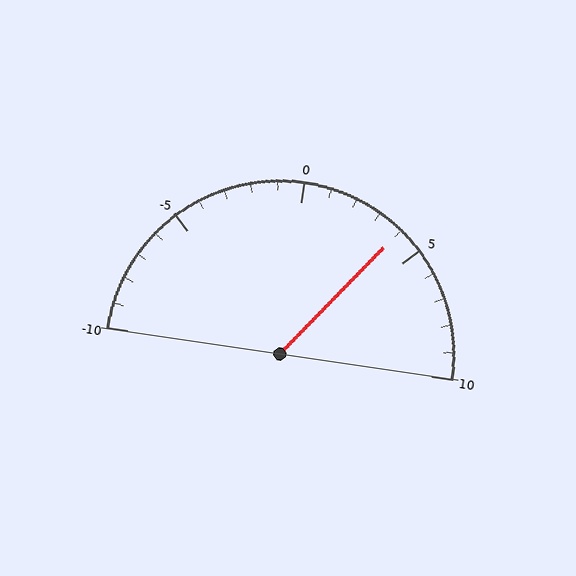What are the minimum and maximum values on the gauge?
The gauge ranges from -10 to 10.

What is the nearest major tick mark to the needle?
The nearest major tick mark is 5.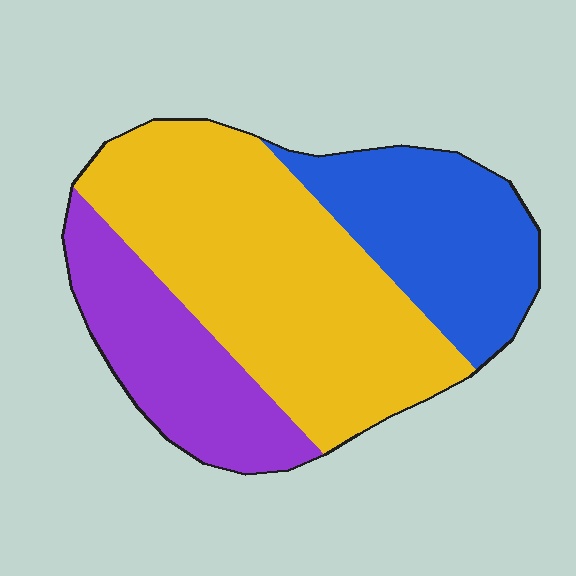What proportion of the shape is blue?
Blue covers roughly 25% of the shape.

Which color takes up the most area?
Yellow, at roughly 50%.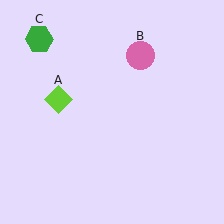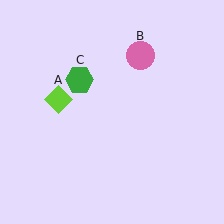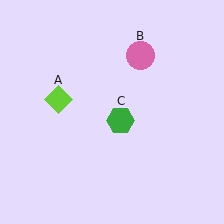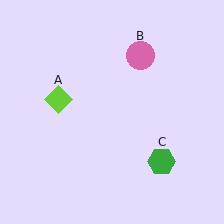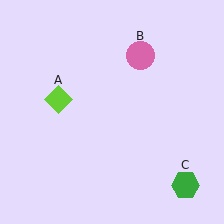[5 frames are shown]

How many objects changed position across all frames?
1 object changed position: green hexagon (object C).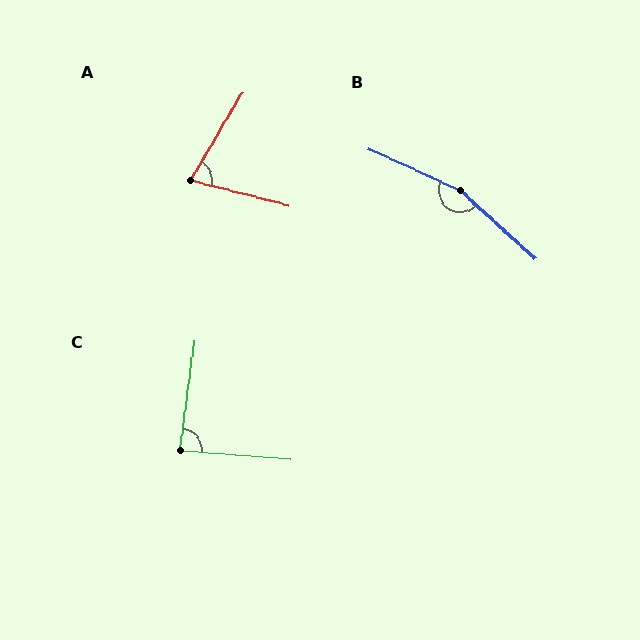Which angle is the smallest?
A, at approximately 74 degrees.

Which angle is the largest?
B, at approximately 162 degrees.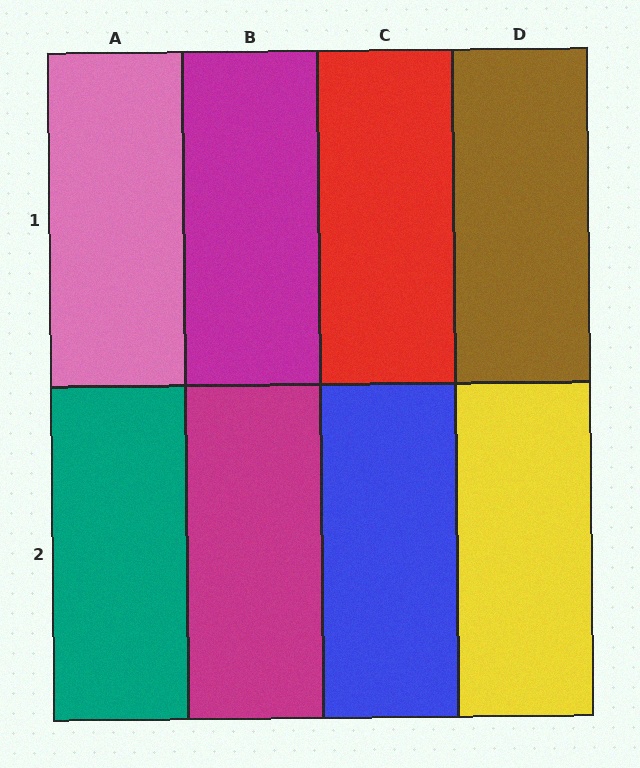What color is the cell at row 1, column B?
Magenta.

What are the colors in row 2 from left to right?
Teal, magenta, blue, yellow.